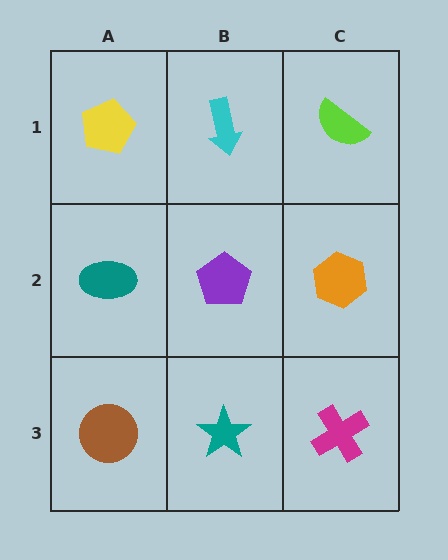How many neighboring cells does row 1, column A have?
2.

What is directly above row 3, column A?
A teal ellipse.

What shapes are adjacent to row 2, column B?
A cyan arrow (row 1, column B), a teal star (row 3, column B), a teal ellipse (row 2, column A), an orange hexagon (row 2, column C).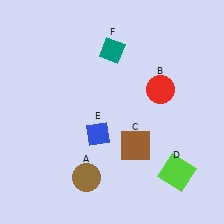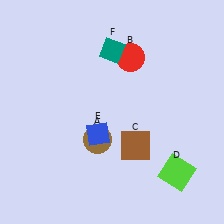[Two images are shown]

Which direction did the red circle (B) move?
The red circle (B) moved up.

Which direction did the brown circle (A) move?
The brown circle (A) moved up.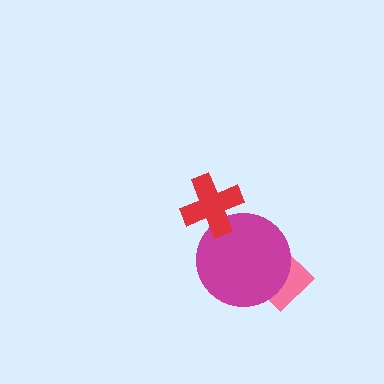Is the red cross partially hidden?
No, no other shape covers it.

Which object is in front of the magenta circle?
The red cross is in front of the magenta circle.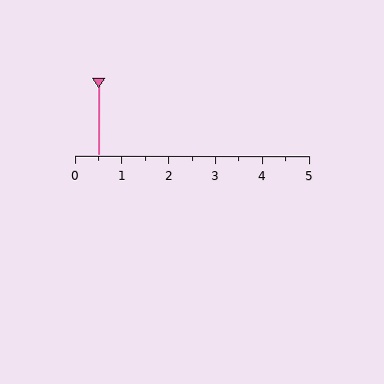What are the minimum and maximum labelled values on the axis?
The axis runs from 0 to 5.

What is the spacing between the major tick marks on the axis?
The major ticks are spaced 1 apart.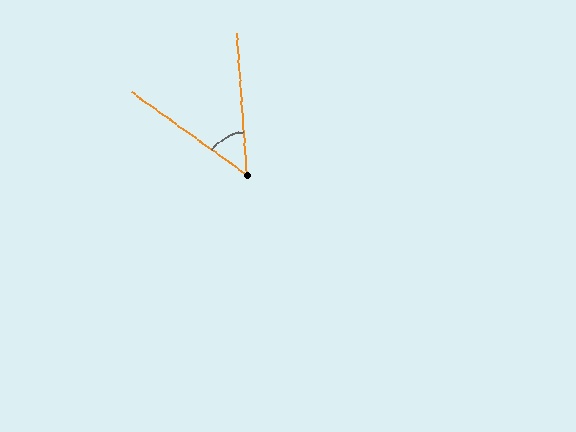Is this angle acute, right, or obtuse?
It is acute.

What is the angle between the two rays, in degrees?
Approximately 50 degrees.